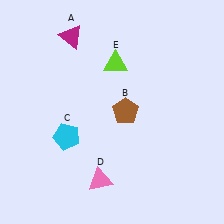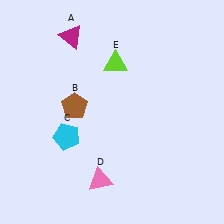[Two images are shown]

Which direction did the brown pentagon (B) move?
The brown pentagon (B) moved left.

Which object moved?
The brown pentagon (B) moved left.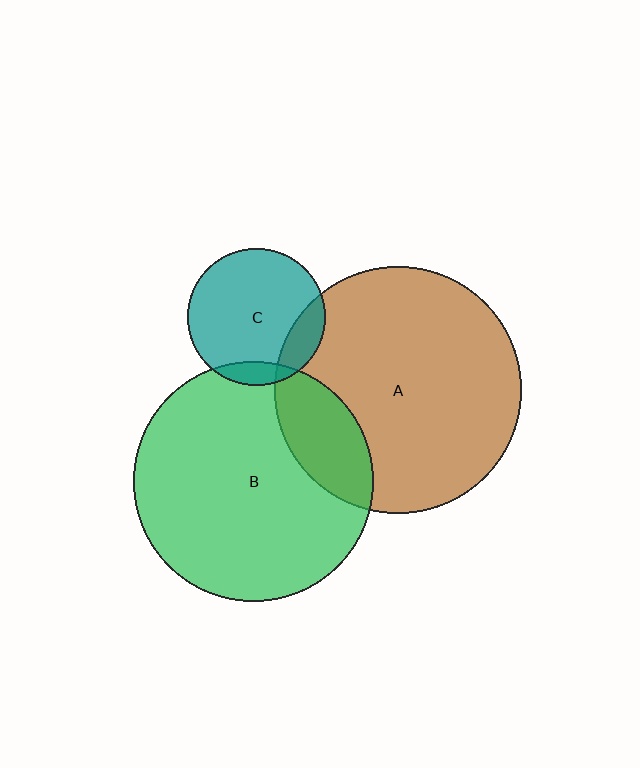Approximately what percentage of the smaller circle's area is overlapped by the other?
Approximately 20%.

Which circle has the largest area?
Circle A (brown).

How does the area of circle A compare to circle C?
Approximately 3.2 times.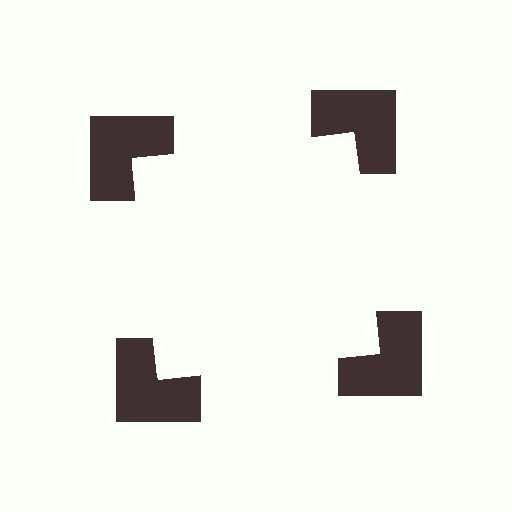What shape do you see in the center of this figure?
An illusory square — its edges are inferred from the aligned wedge cuts in the notched squares, not physically drawn.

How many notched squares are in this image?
There are 4 — one at each vertex of the illusory square.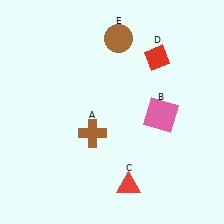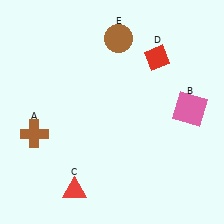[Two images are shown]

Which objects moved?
The objects that moved are: the brown cross (A), the pink square (B), the red triangle (C).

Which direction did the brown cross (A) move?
The brown cross (A) moved left.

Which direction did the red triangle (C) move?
The red triangle (C) moved left.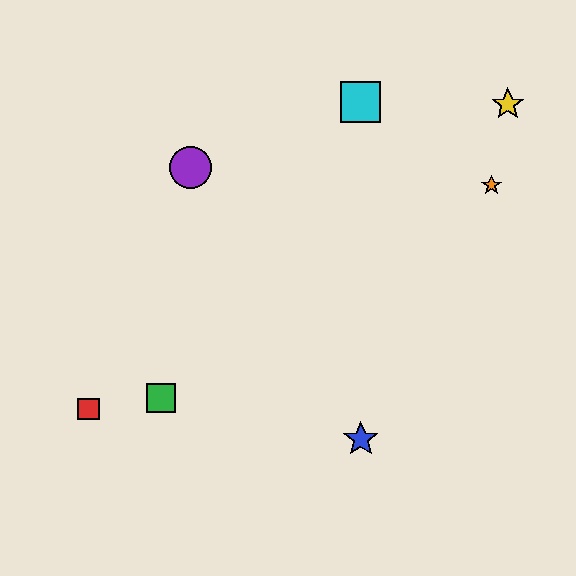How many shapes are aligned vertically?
2 shapes (the blue star, the cyan square) are aligned vertically.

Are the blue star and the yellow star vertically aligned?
No, the blue star is at x≈361 and the yellow star is at x≈508.